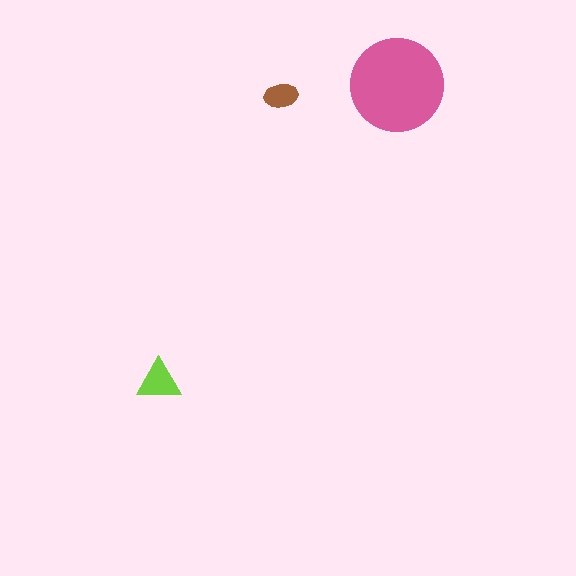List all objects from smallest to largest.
The brown ellipse, the lime triangle, the pink circle.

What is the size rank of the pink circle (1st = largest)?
1st.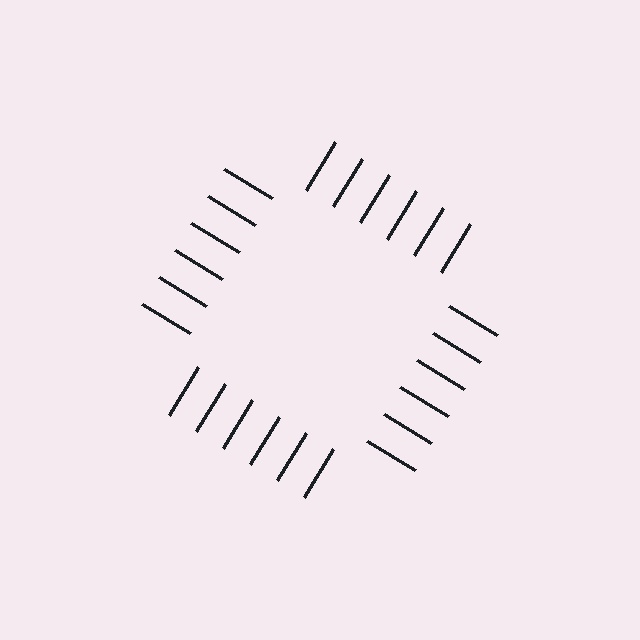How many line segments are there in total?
24 — 6 along each of the 4 edges.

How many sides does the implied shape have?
4 sides — the line-ends trace a square.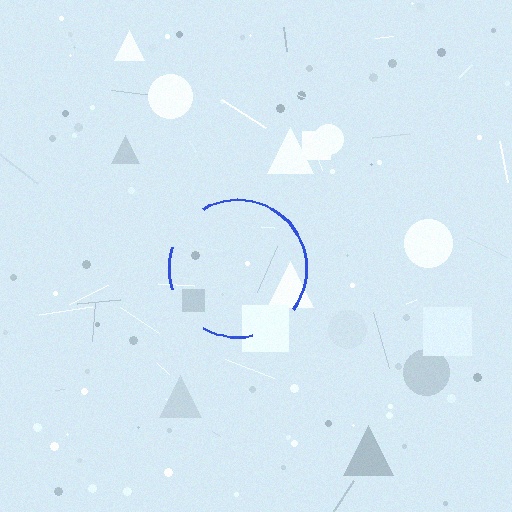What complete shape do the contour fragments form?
The contour fragments form a circle.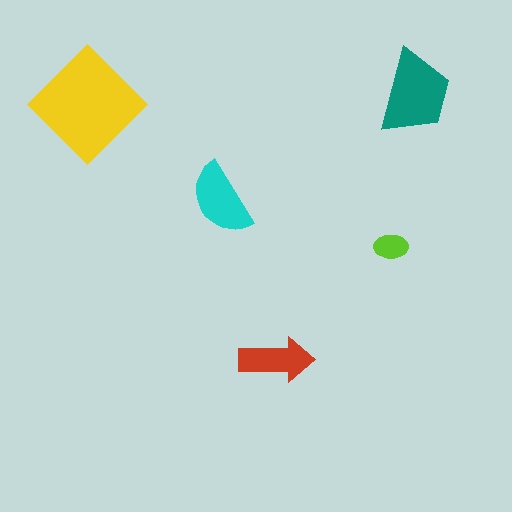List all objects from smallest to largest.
The lime ellipse, the red arrow, the cyan semicircle, the teal trapezoid, the yellow diamond.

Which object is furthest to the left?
The yellow diamond is leftmost.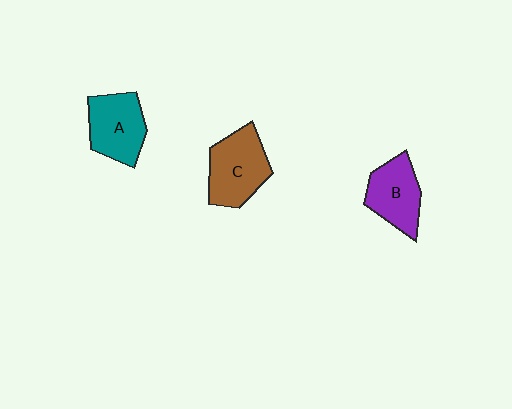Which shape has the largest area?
Shape C (brown).